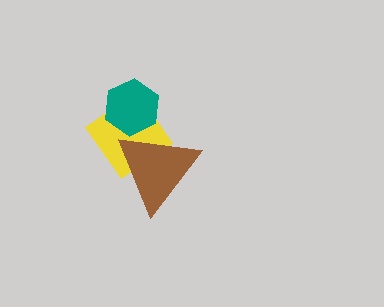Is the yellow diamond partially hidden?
Yes, it is partially covered by another shape.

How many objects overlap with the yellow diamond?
2 objects overlap with the yellow diamond.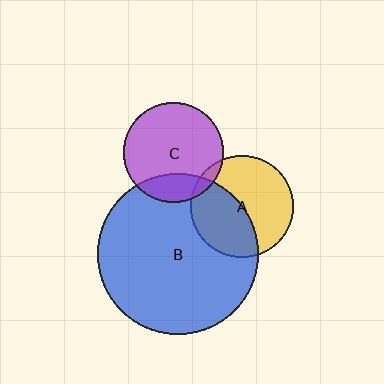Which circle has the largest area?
Circle B (blue).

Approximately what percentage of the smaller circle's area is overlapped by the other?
Approximately 45%.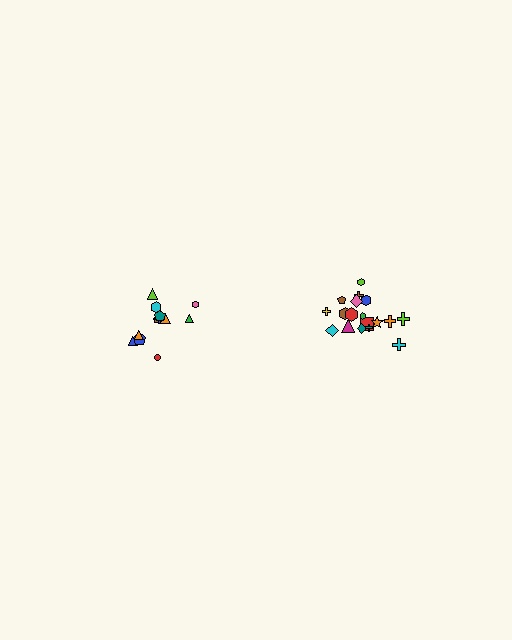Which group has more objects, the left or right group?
The right group.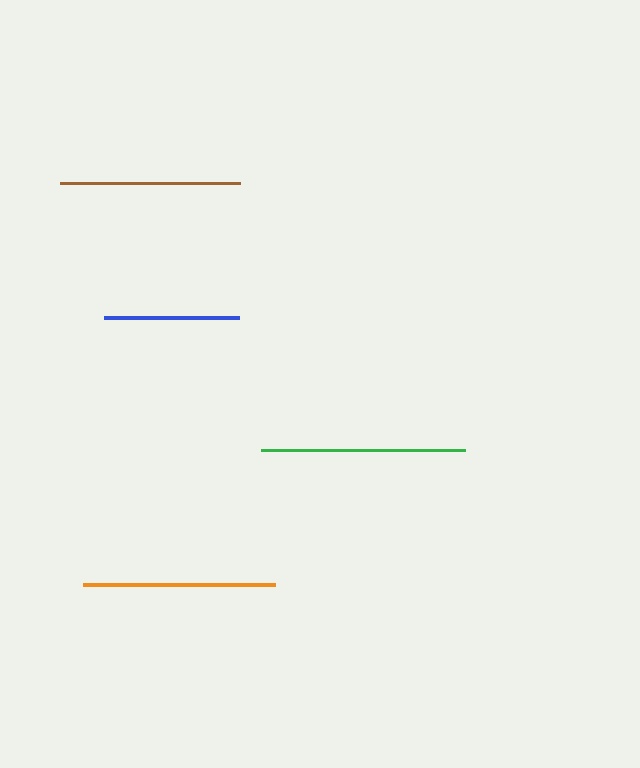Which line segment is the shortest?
The blue line is the shortest at approximately 135 pixels.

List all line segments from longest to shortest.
From longest to shortest: green, orange, brown, blue.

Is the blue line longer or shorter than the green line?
The green line is longer than the blue line.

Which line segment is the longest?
The green line is the longest at approximately 204 pixels.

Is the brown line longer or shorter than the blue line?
The brown line is longer than the blue line.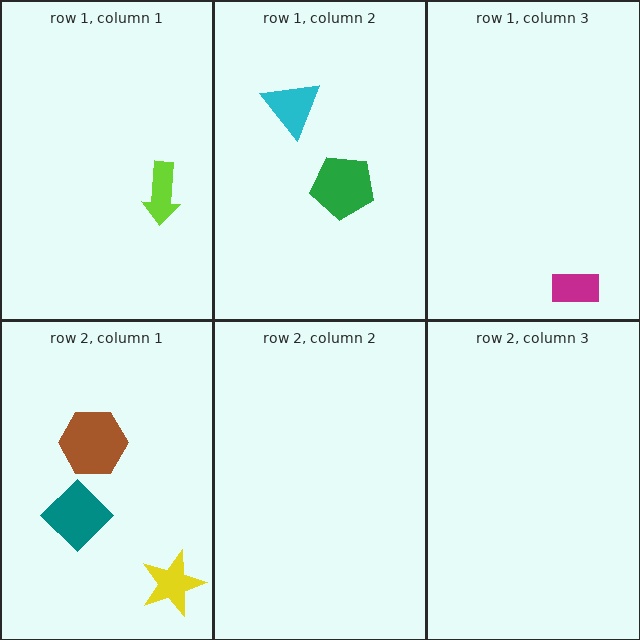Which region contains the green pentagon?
The row 1, column 2 region.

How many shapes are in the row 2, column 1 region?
3.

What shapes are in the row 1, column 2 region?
The cyan triangle, the green pentagon.